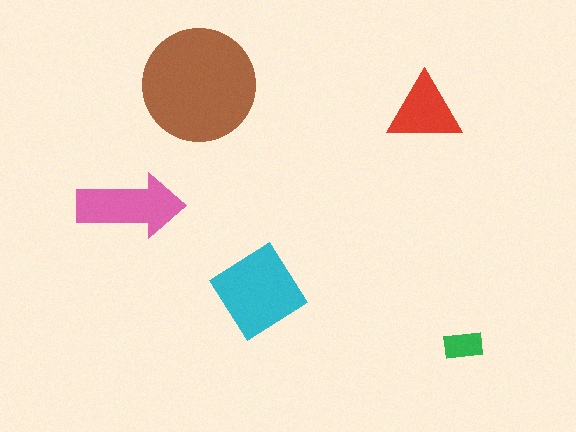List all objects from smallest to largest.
The green rectangle, the red triangle, the pink arrow, the cyan diamond, the brown circle.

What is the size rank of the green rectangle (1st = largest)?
5th.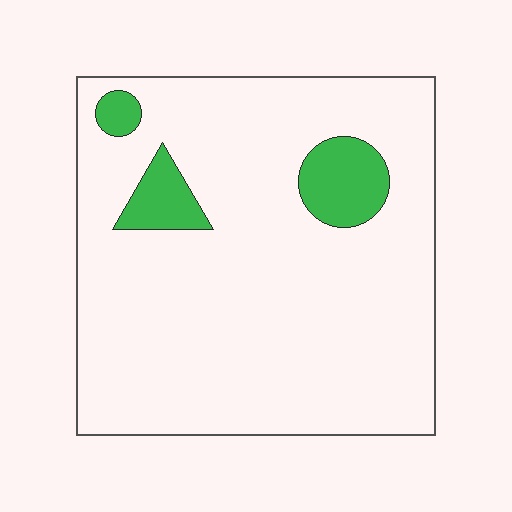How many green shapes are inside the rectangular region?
3.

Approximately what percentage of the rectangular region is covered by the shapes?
Approximately 10%.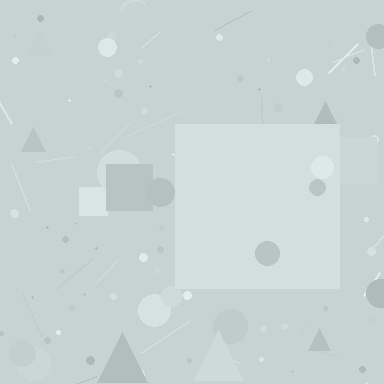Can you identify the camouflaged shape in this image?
The camouflaged shape is a square.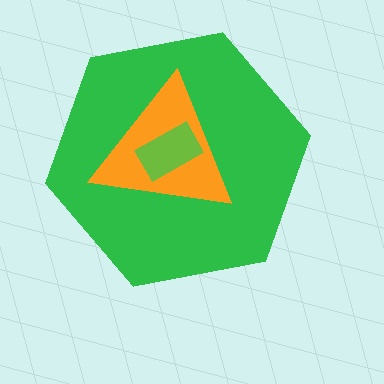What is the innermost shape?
The lime rectangle.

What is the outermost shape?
The green hexagon.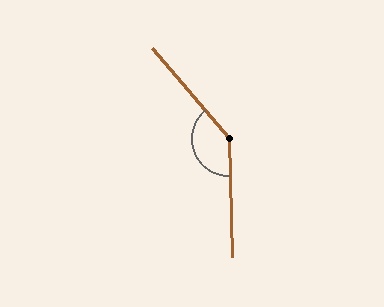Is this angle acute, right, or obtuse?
It is obtuse.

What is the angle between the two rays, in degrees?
Approximately 141 degrees.